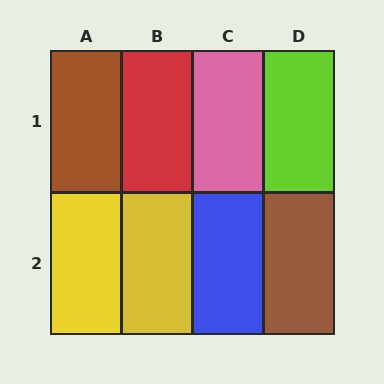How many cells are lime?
1 cell is lime.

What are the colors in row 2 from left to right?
Yellow, yellow, blue, brown.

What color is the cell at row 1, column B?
Red.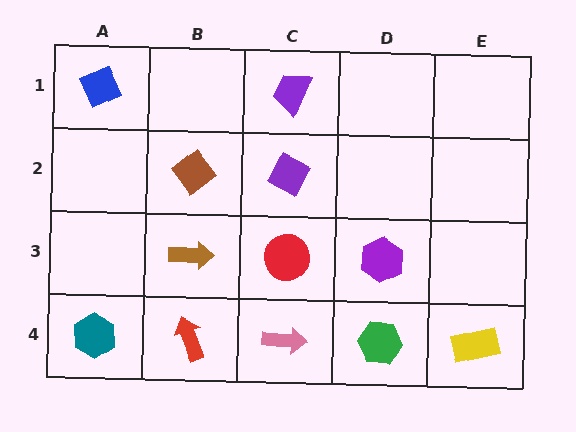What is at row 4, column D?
A green hexagon.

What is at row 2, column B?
A brown diamond.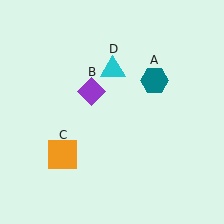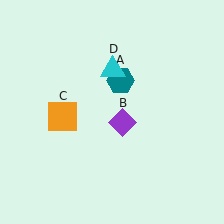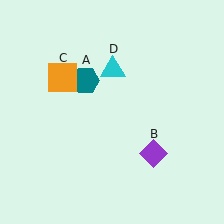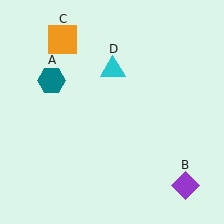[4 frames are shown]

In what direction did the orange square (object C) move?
The orange square (object C) moved up.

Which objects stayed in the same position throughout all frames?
Cyan triangle (object D) remained stationary.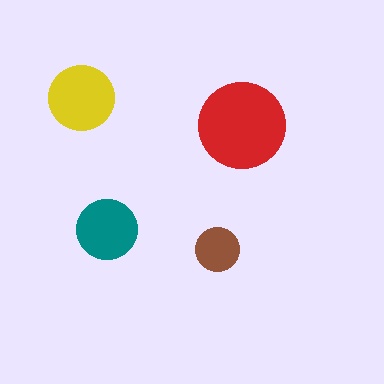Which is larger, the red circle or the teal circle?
The red one.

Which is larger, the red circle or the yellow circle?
The red one.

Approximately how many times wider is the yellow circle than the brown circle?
About 1.5 times wider.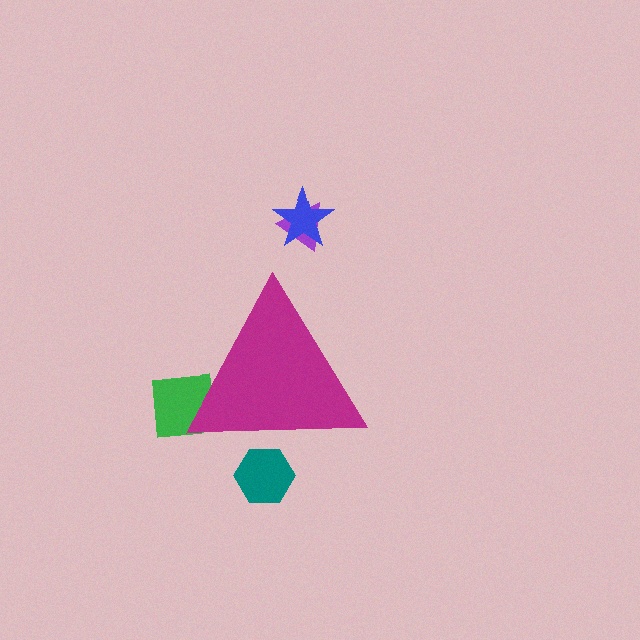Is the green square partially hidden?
Yes, the green square is partially hidden behind the magenta triangle.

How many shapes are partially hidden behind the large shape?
2 shapes are partially hidden.